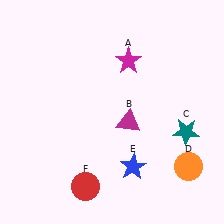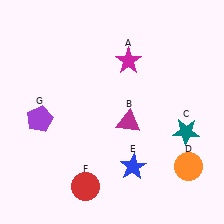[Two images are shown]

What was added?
A purple pentagon (G) was added in Image 2.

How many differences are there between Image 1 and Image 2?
There is 1 difference between the two images.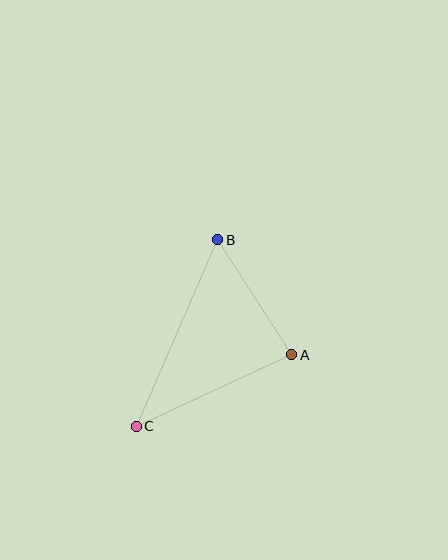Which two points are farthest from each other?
Points B and C are farthest from each other.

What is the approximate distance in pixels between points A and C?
The distance between A and C is approximately 171 pixels.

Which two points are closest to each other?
Points A and B are closest to each other.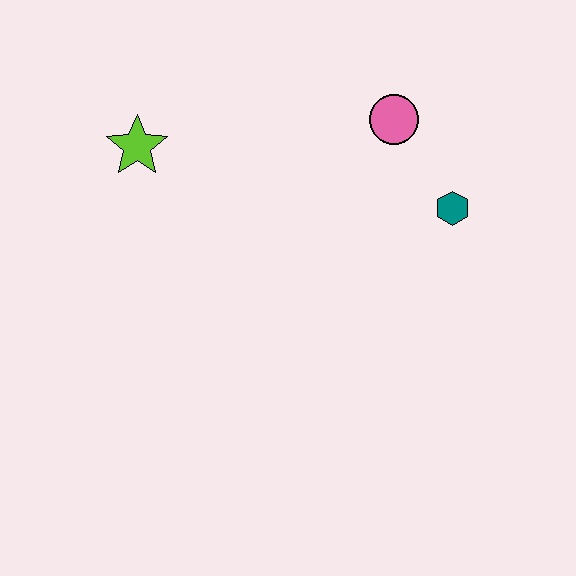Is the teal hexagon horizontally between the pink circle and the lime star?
No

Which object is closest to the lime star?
The pink circle is closest to the lime star.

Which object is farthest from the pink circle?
The lime star is farthest from the pink circle.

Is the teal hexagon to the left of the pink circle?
No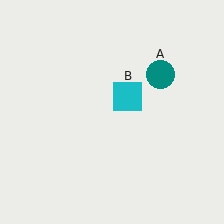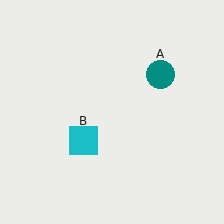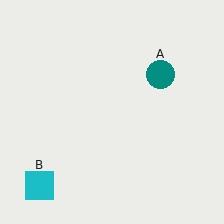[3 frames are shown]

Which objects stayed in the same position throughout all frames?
Teal circle (object A) remained stationary.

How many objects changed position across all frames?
1 object changed position: cyan square (object B).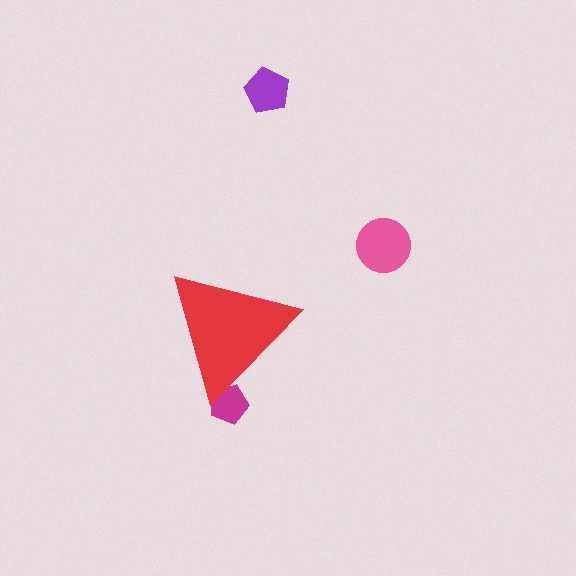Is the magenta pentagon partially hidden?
Yes, the magenta pentagon is partially hidden behind the red triangle.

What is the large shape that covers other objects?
A red triangle.